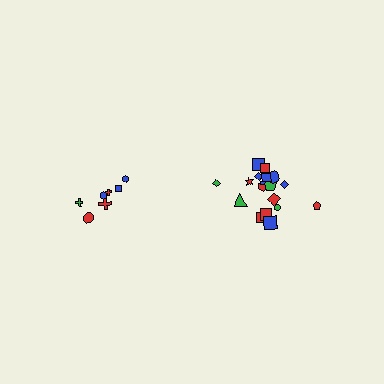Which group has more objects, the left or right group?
The right group.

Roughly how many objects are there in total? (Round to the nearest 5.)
Roughly 25 objects in total.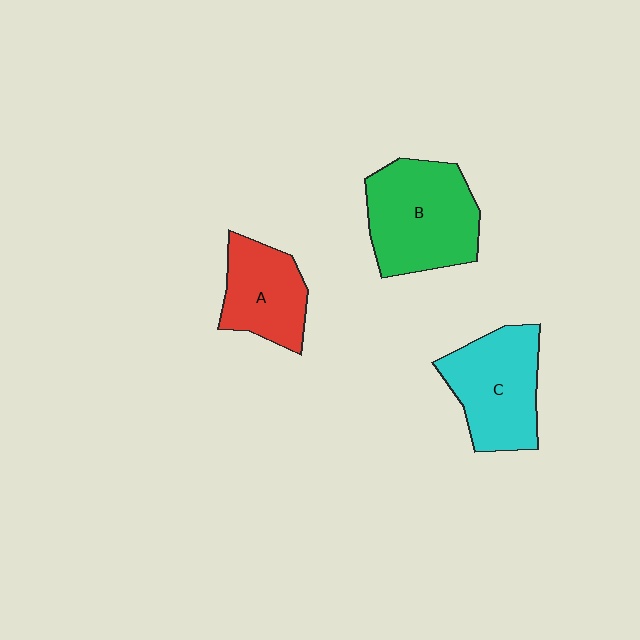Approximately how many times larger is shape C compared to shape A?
Approximately 1.3 times.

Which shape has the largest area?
Shape B (green).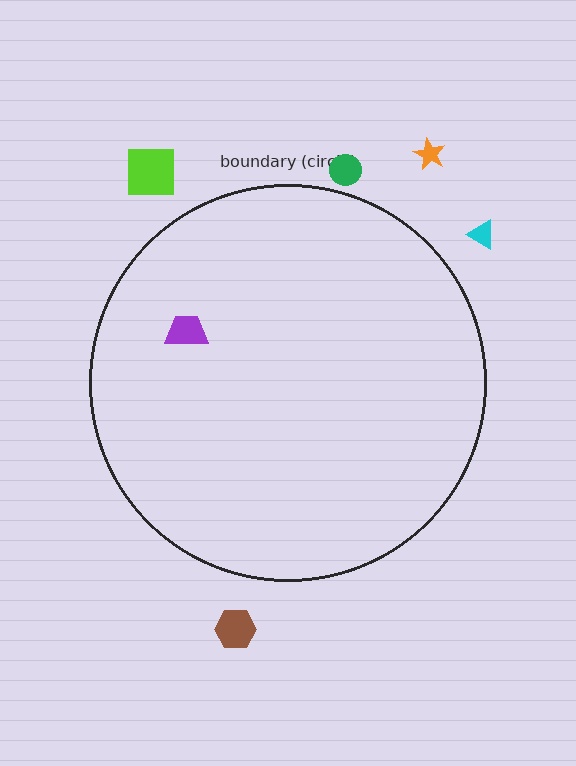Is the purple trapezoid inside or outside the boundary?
Inside.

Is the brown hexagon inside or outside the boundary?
Outside.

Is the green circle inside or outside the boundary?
Outside.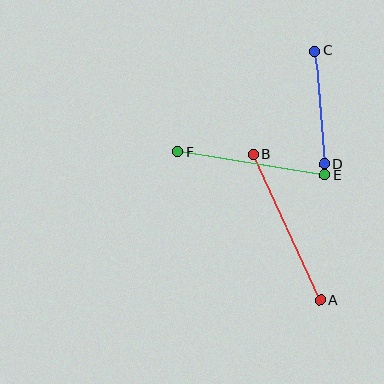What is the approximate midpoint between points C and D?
The midpoint is at approximately (320, 108) pixels.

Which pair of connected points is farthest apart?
Points A and B are farthest apart.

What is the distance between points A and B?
The distance is approximately 161 pixels.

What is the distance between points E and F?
The distance is approximately 149 pixels.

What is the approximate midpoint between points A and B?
The midpoint is at approximately (287, 227) pixels.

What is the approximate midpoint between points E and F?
The midpoint is at approximately (251, 164) pixels.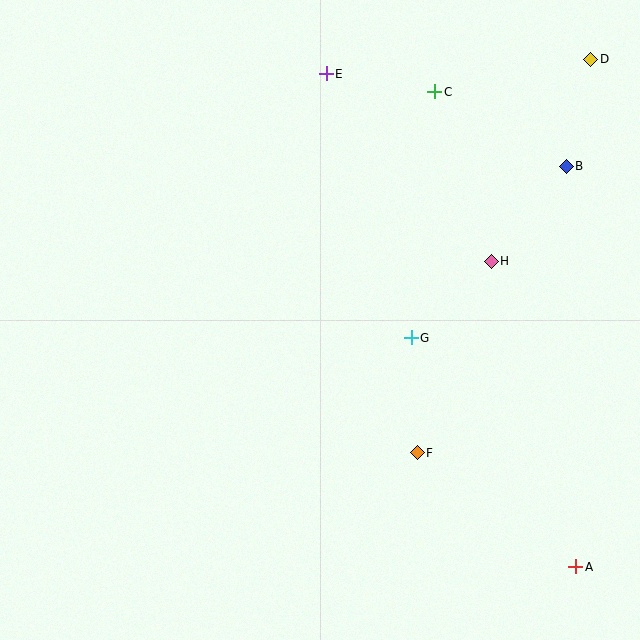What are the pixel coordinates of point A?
Point A is at (576, 567).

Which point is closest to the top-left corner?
Point E is closest to the top-left corner.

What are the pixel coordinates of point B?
Point B is at (566, 166).